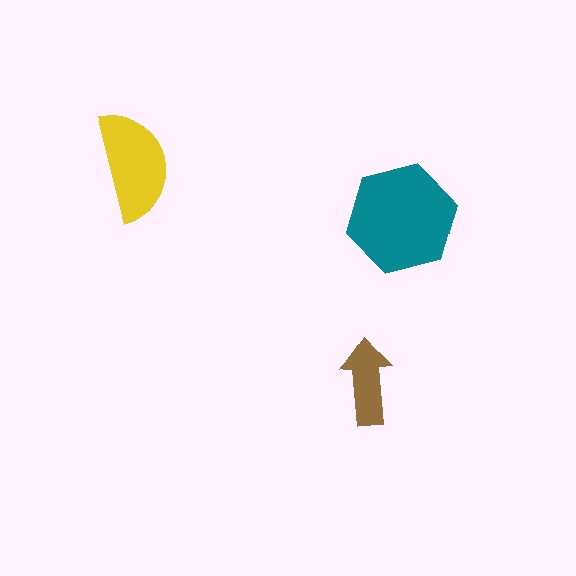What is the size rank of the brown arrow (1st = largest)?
3rd.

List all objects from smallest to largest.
The brown arrow, the yellow semicircle, the teal hexagon.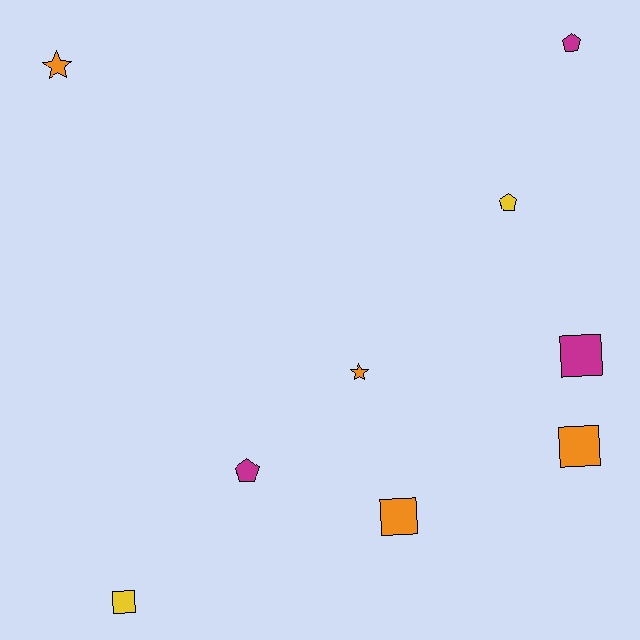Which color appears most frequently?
Orange, with 4 objects.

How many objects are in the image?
There are 9 objects.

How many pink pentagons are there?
There are no pink pentagons.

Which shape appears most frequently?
Square, with 4 objects.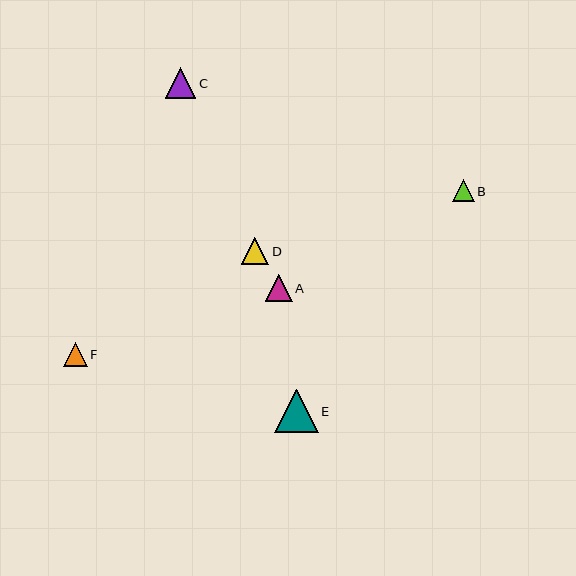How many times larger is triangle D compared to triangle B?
Triangle D is approximately 1.2 times the size of triangle B.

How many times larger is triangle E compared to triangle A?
Triangle E is approximately 1.6 times the size of triangle A.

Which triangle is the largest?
Triangle E is the largest with a size of approximately 43 pixels.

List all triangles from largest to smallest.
From largest to smallest: E, C, D, A, F, B.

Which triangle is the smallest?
Triangle B is the smallest with a size of approximately 22 pixels.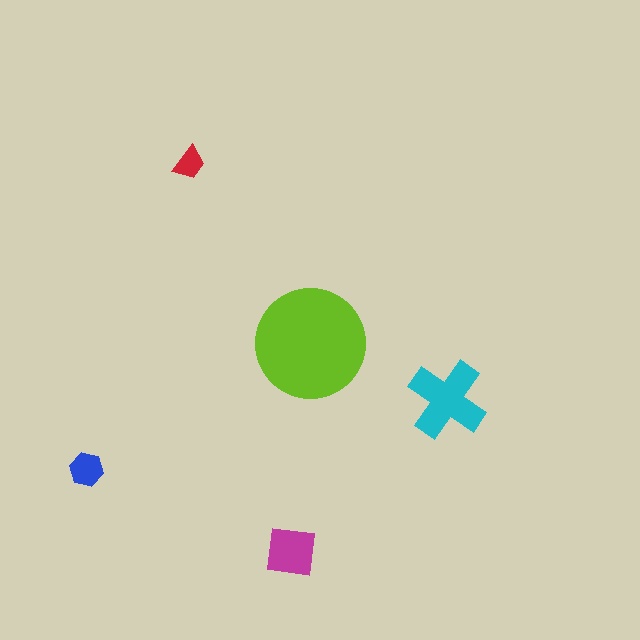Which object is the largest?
The lime circle.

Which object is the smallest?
The red trapezoid.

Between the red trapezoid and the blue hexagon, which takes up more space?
The blue hexagon.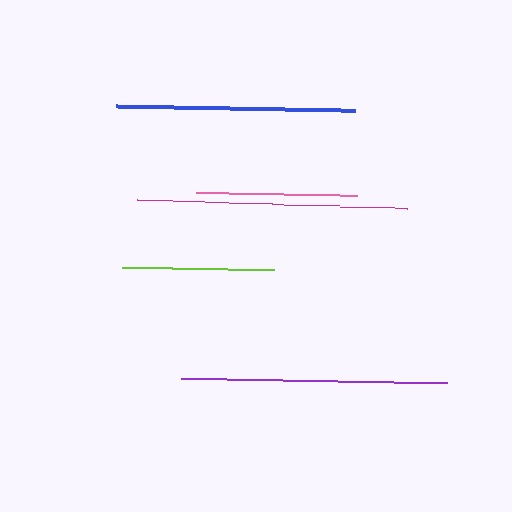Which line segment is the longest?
The magenta line is the longest at approximately 270 pixels.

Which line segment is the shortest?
The lime line is the shortest at approximately 152 pixels.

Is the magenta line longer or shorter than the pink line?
The magenta line is longer than the pink line.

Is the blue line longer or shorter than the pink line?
The blue line is longer than the pink line.